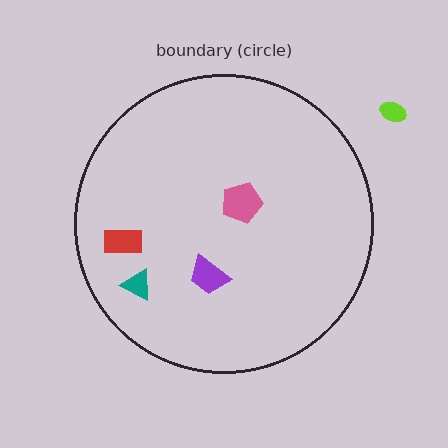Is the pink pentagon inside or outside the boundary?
Inside.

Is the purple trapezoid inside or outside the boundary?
Inside.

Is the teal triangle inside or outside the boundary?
Inside.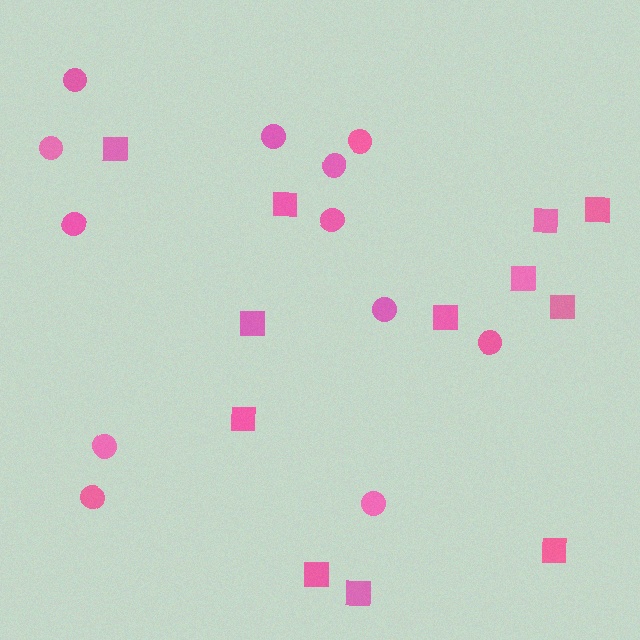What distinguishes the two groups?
There are 2 groups: one group of circles (12) and one group of squares (12).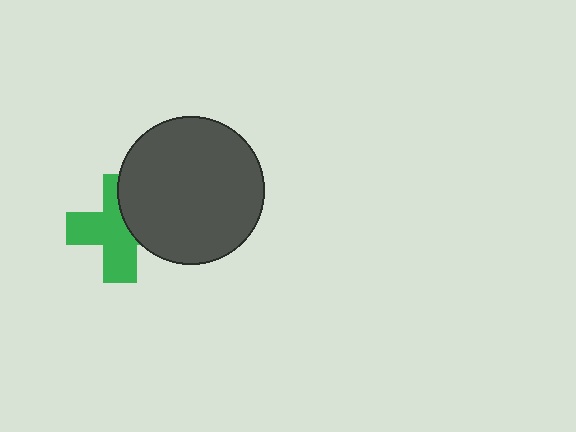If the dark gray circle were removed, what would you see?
You would see the complete green cross.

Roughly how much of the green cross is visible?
About half of it is visible (roughly 63%).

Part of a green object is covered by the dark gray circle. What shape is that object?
It is a cross.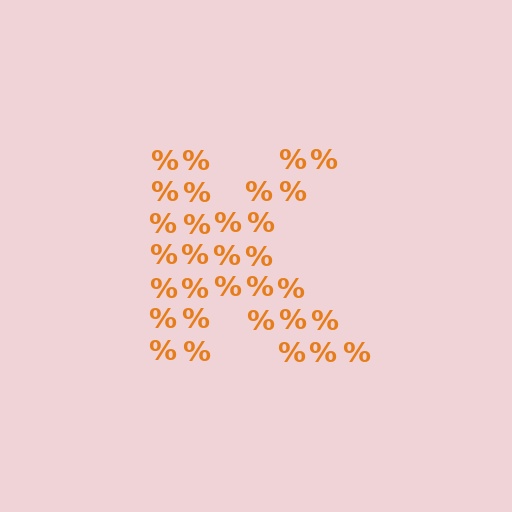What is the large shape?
The large shape is the letter K.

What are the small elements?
The small elements are percent signs.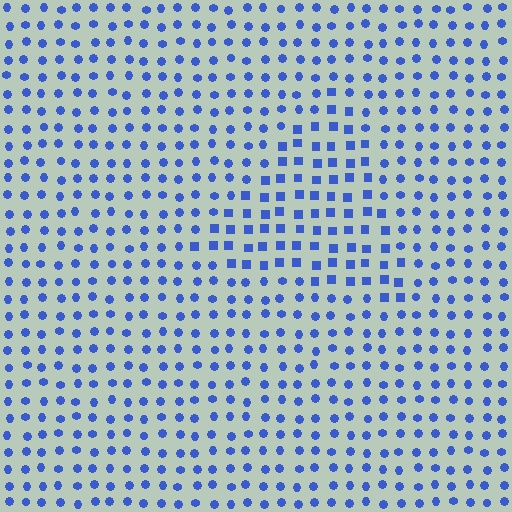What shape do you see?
I see a triangle.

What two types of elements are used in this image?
The image uses squares inside the triangle region and circles outside it.